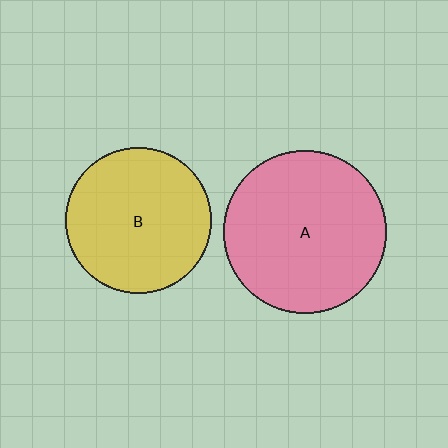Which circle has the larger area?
Circle A (pink).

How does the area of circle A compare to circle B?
Approximately 1.2 times.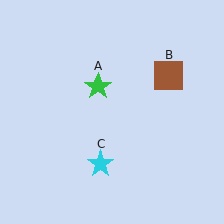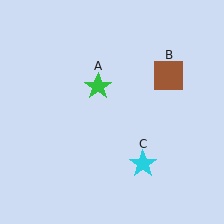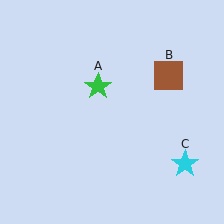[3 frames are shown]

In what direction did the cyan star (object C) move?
The cyan star (object C) moved right.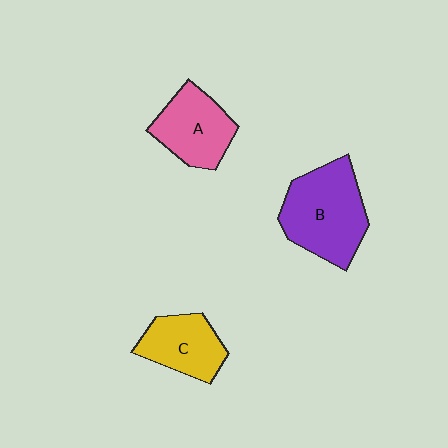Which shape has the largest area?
Shape B (purple).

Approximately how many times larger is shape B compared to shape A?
Approximately 1.4 times.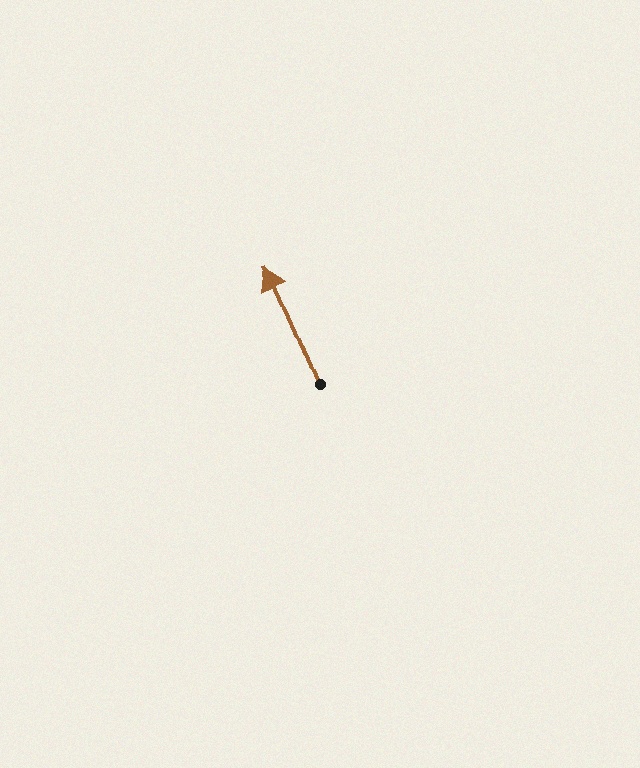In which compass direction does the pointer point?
Northwest.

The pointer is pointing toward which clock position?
Roughly 11 o'clock.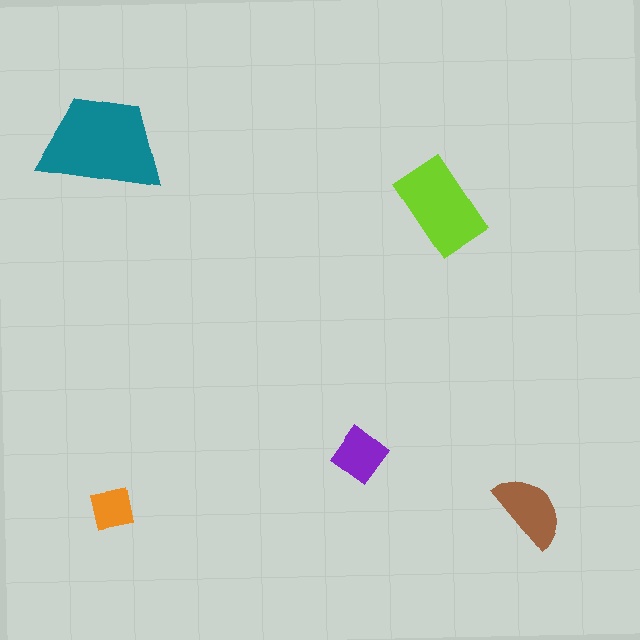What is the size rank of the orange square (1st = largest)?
5th.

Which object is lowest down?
The brown semicircle is bottommost.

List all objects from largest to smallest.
The teal trapezoid, the lime rectangle, the brown semicircle, the purple diamond, the orange square.